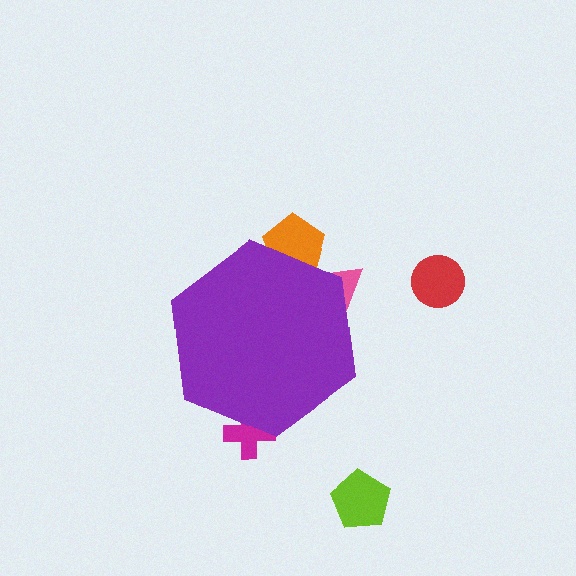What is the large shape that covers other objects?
A purple hexagon.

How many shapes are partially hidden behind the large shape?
3 shapes are partially hidden.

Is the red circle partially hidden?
No, the red circle is fully visible.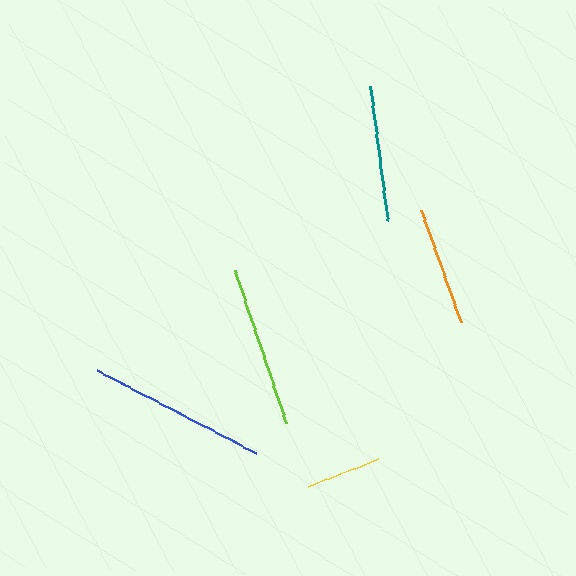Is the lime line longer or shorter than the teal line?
The lime line is longer than the teal line.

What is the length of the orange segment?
The orange segment is approximately 120 pixels long.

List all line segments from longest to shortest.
From longest to shortest: blue, lime, teal, orange, yellow.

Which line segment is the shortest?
The yellow line is the shortest at approximately 75 pixels.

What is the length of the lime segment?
The lime segment is approximately 162 pixels long.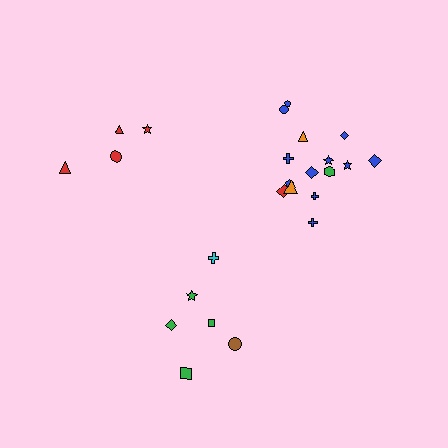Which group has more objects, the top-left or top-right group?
The top-right group.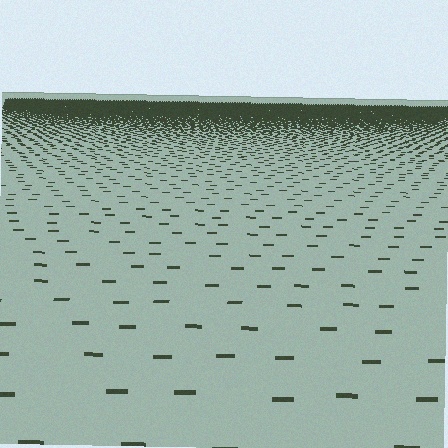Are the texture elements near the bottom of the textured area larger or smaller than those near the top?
Larger. Near the bottom, elements are closer to the viewer and appear at a bigger on-screen size.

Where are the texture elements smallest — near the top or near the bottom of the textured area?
Near the top.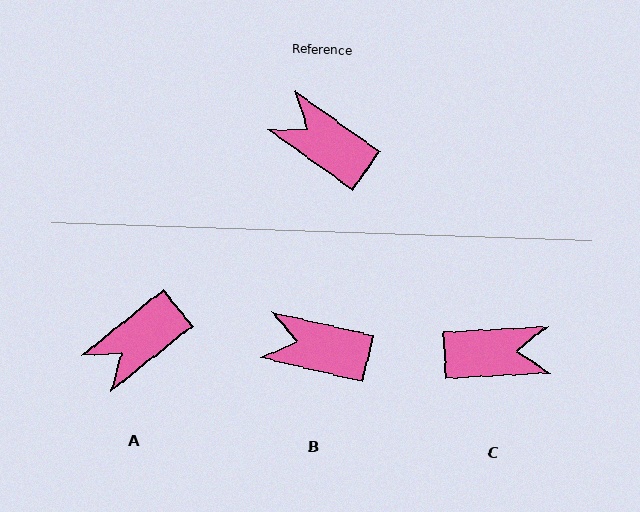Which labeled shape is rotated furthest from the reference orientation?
C, about 141 degrees away.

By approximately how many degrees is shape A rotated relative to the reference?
Approximately 74 degrees counter-clockwise.